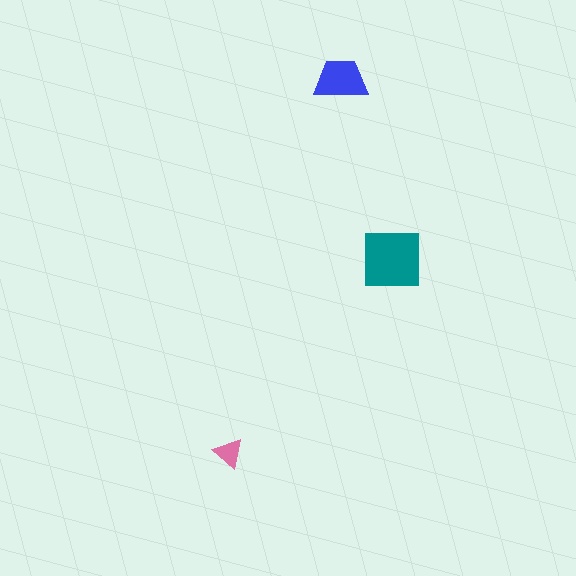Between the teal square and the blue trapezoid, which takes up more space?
The teal square.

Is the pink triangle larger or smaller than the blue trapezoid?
Smaller.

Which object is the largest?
The teal square.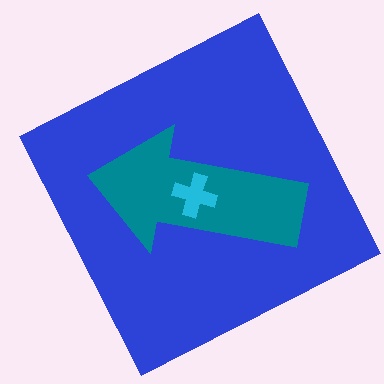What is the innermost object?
The cyan cross.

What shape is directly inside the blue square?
The teal arrow.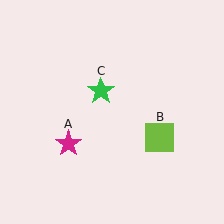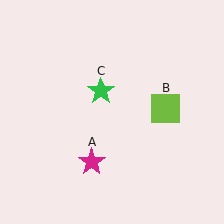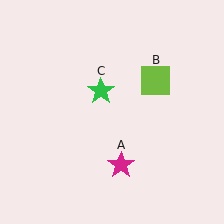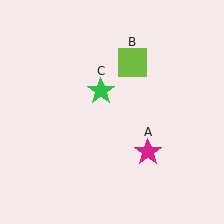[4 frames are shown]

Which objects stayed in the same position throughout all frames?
Green star (object C) remained stationary.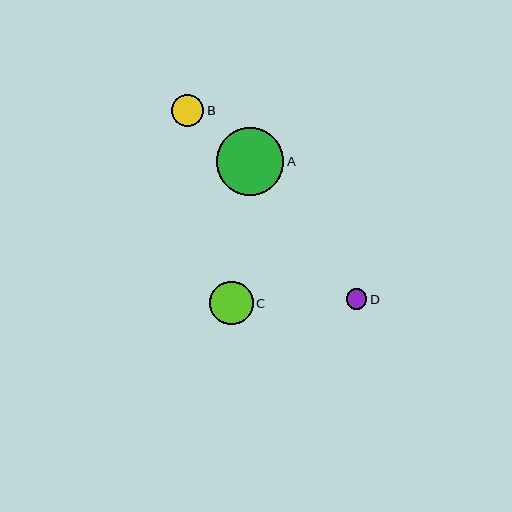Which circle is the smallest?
Circle D is the smallest with a size of approximately 21 pixels.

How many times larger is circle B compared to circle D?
Circle B is approximately 1.6 times the size of circle D.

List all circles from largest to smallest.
From largest to smallest: A, C, B, D.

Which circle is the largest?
Circle A is the largest with a size of approximately 67 pixels.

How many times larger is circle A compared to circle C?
Circle A is approximately 1.6 times the size of circle C.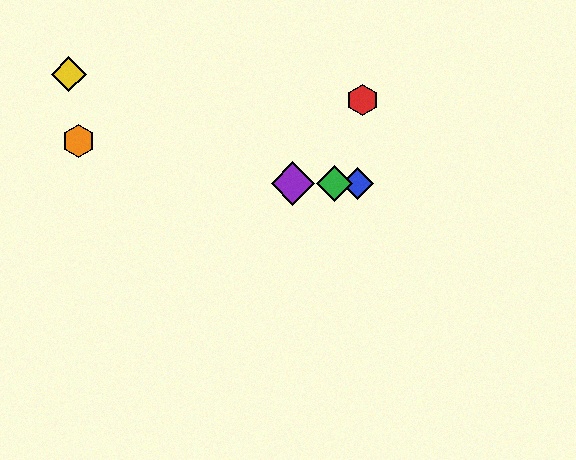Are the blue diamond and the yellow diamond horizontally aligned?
No, the blue diamond is at y≈184 and the yellow diamond is at y≈74.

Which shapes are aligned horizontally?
The blue diamond, the green diamond, the purple diamond are aligned horizontally.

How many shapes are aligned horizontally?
3 shapes (the blue diamond, the green diamond, the purple diamond) are aligned horizontally.